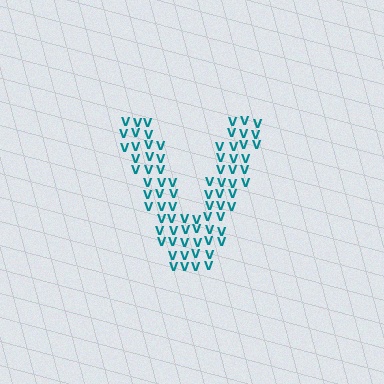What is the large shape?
The large shape is the letter V.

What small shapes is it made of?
It is made of small letter V's.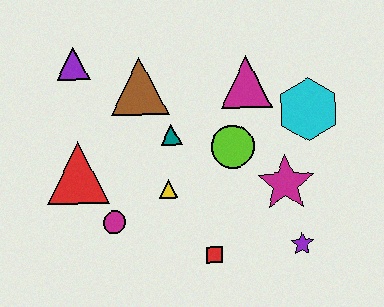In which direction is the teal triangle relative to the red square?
The teal triangle is above the red square.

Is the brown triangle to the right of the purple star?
No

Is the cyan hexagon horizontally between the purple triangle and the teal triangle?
No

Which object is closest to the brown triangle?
The teal triangle is closest to the brown triangle.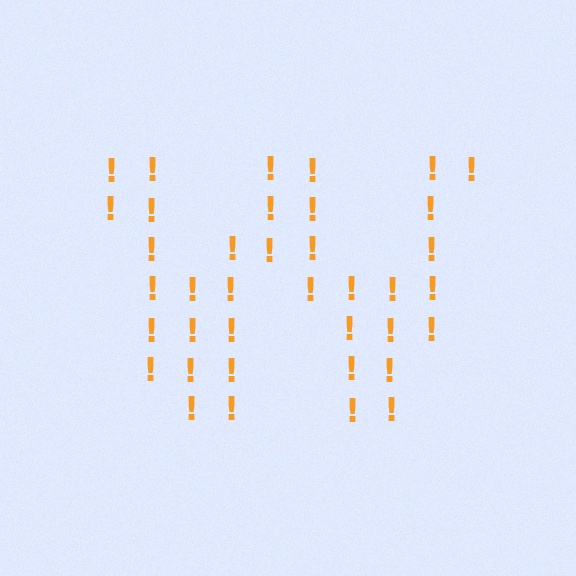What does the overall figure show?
The overall figure shows the letter W.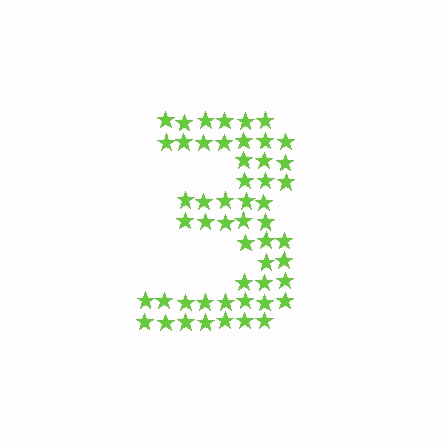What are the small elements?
The small elements are stars.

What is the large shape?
The large shape is the digit 3.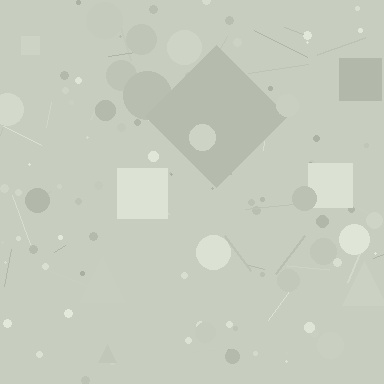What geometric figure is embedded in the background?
A diamond is embedded in the background.